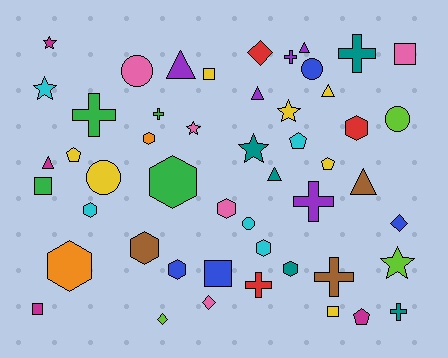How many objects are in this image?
There are 50 objects.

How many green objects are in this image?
There are 4 green objects.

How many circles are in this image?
There are 5 circles.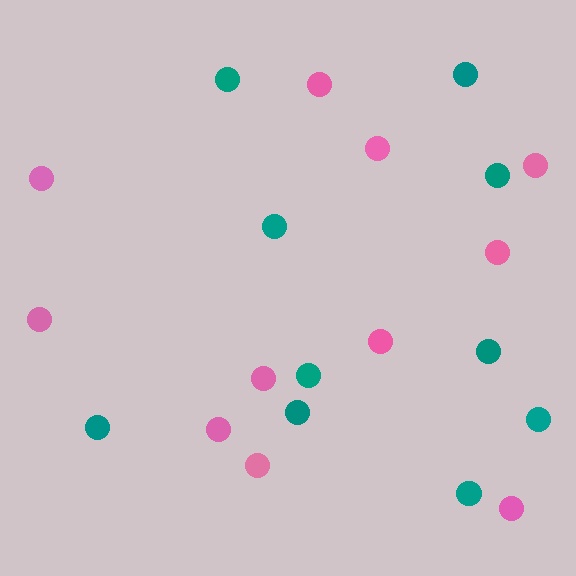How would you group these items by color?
There are 2 groups: one group of teal circles (10) and one group of pink circles (11).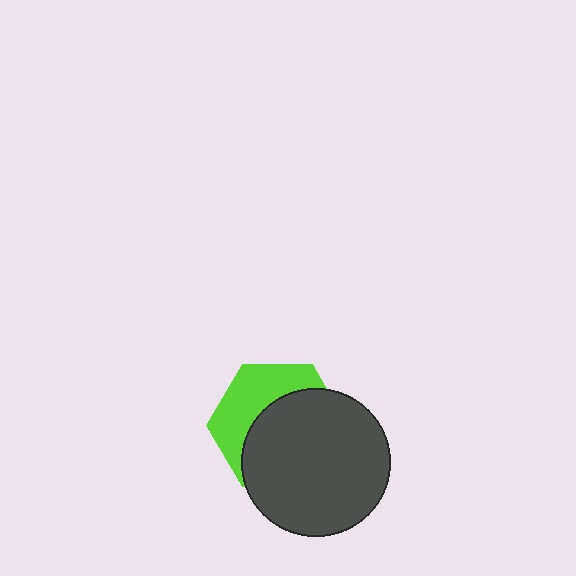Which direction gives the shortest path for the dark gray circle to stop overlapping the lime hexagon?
Moving toward the lower-right gives the shortest separation.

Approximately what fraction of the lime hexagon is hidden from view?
Roughly 60% of the lime hexagon is hidden behind the dark gray circle.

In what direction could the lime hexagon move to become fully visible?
The lime hexagon could move toward the upper-left. That would shift it out from behind the dark gray circle entirely.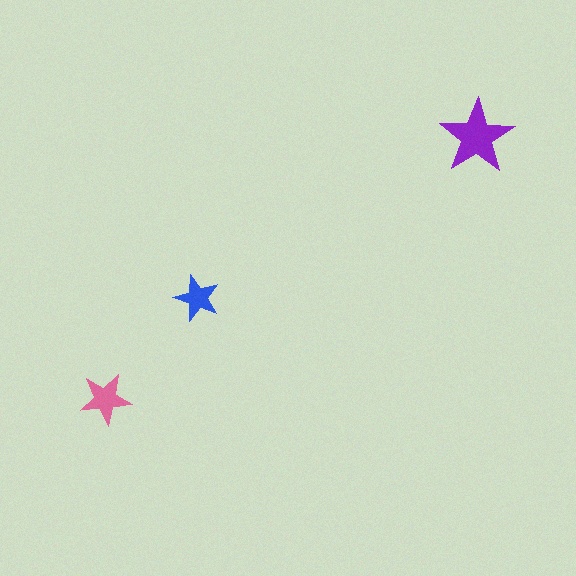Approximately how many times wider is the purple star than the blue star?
About 1.5 times wider.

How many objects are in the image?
There are 3 objects in the image.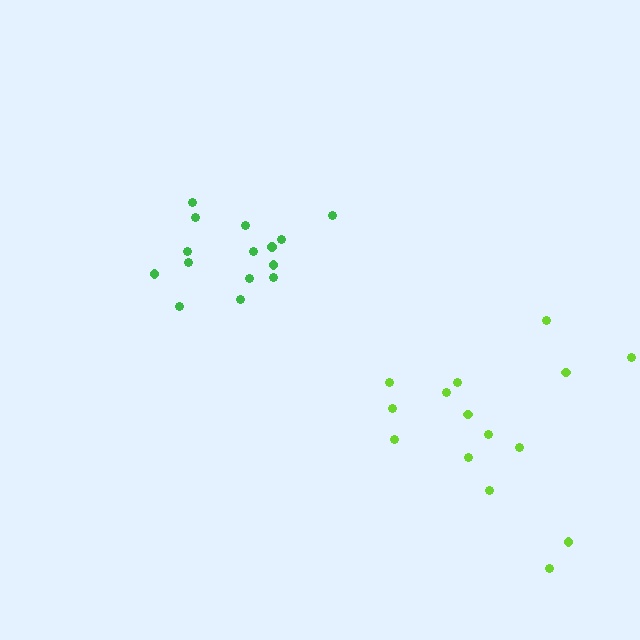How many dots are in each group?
Group 1: 15 dots, Group 2: 15 dots (30 total).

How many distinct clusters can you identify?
There are 2 distinct clusters.